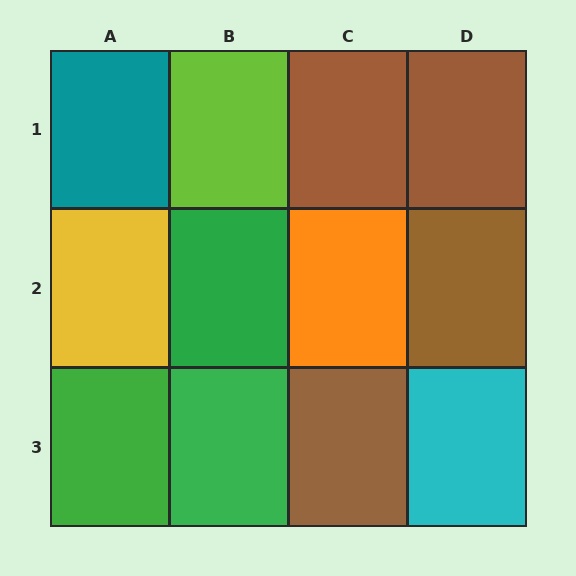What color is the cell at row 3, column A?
Green.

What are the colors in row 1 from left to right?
Teal, lime, brown, brown.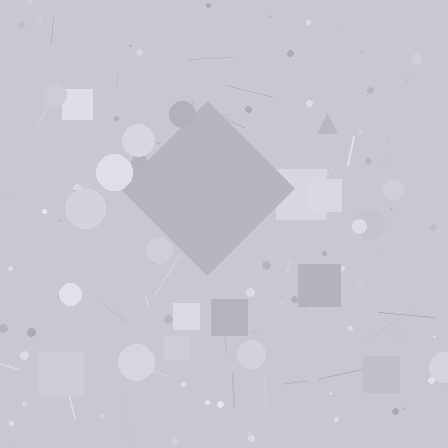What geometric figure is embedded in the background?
A diamond is embedded in the background.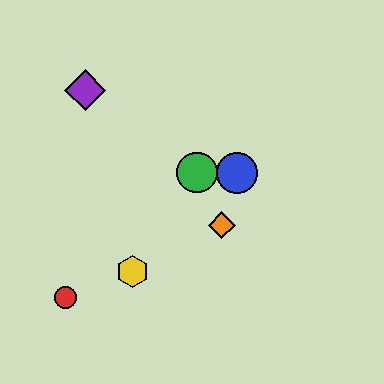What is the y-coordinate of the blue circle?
The blue circle is at y≈173.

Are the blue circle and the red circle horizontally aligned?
No, the blue circle is at y≈173 and the red circle is at y≈297.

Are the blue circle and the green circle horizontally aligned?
Yes, both are at y≈173.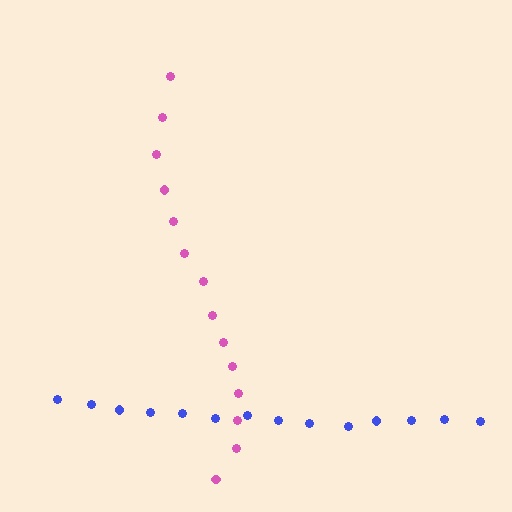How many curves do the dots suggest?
There are 2 distinct paths.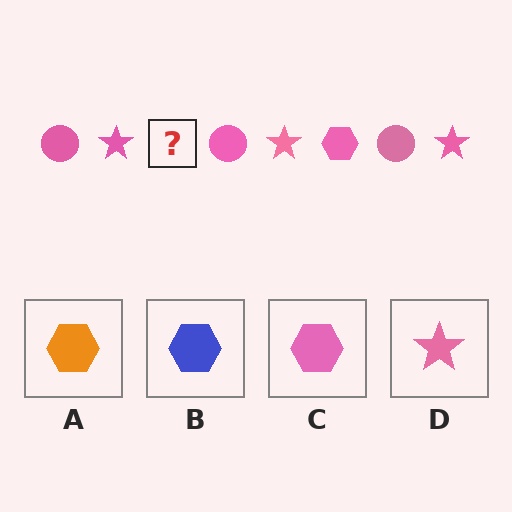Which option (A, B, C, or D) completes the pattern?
C.